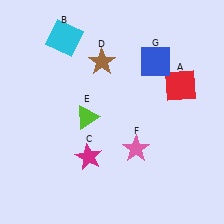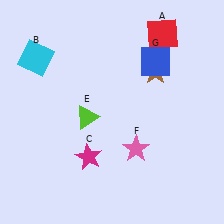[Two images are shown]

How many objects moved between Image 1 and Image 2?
3 objects moved between the two images.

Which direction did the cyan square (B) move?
The cyan square (B) moved left.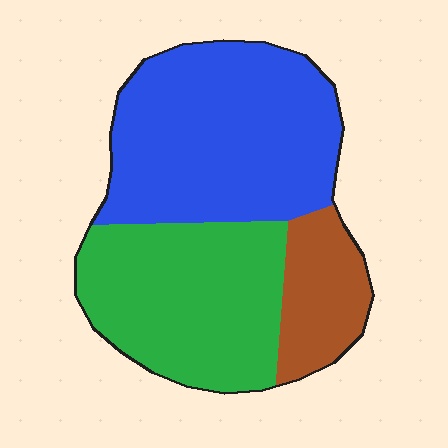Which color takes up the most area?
Blue, at roughly 45%.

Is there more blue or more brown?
Blue.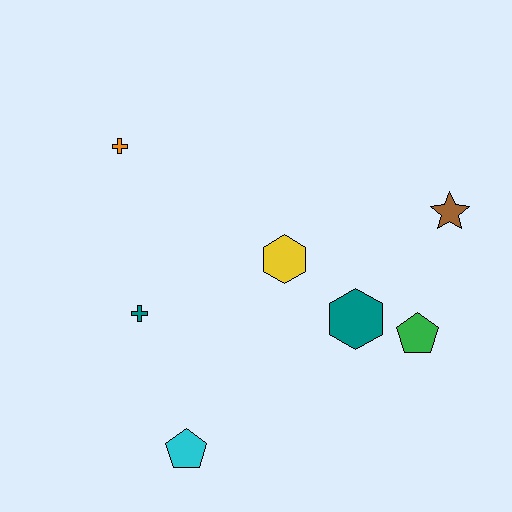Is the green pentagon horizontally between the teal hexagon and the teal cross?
No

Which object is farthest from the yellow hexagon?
The cyan pentagon is farthest from the yellow hexagon.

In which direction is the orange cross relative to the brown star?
The orange cross is to the left of the brown star.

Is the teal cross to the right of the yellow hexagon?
No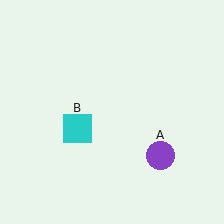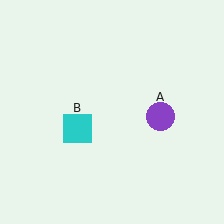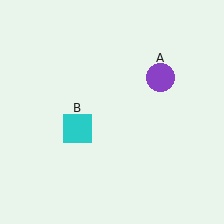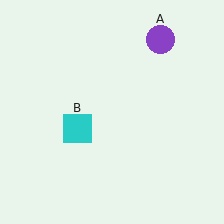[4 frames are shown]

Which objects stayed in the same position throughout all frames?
Cyan square (object B) remained stationary.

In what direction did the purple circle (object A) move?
The purple circle (object A) moved up.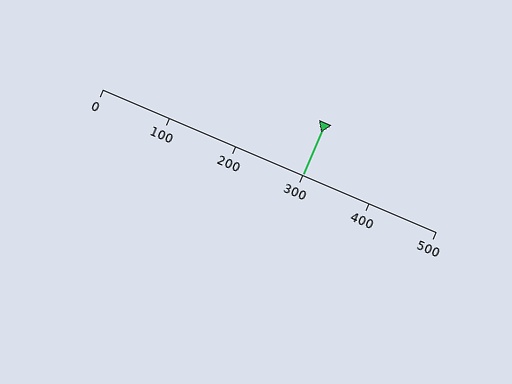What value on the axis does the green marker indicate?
The marker indicates approximately 300.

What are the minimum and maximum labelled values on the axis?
The axis runs from 0 to 500.